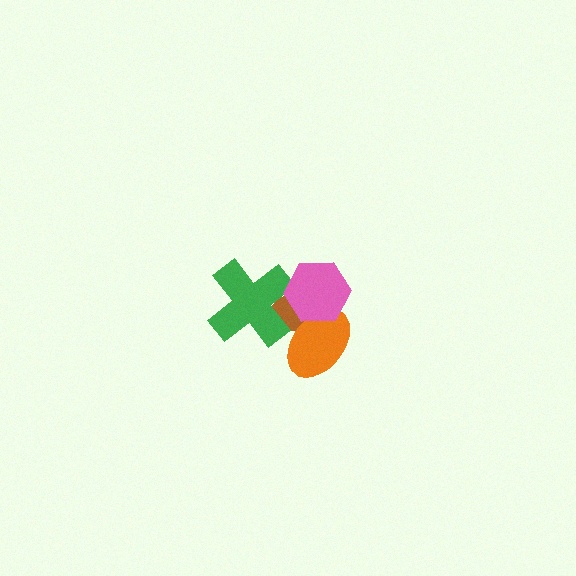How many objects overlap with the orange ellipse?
2 objects overlap with the orange ellipse.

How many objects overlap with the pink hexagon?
3 objects overlap with the pink hexagon.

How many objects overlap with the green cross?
2 objects overlap with the green cross.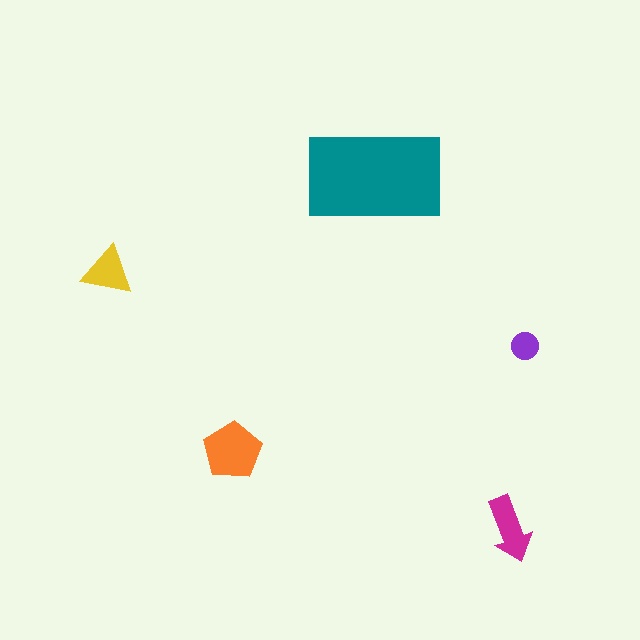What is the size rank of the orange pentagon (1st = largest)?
2nd.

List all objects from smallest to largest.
The purple circle, the yellow triangle, the magenta arrow, the orange pentagon, the teal rectangle.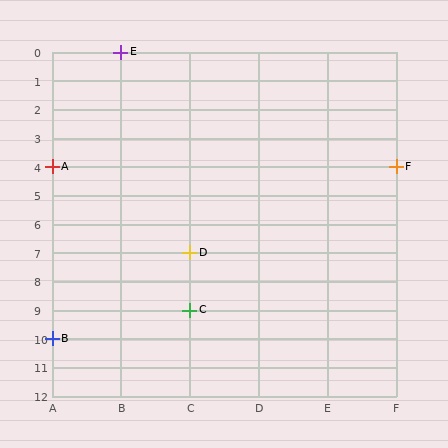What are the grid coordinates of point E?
Point E is at grid coordinates (B, 0).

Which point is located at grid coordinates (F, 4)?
Point F is at (F, 4).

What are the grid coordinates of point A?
Point A is at grid coordinates (A, 4).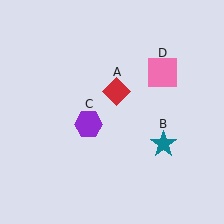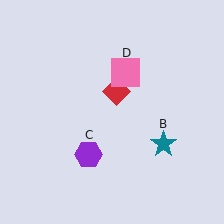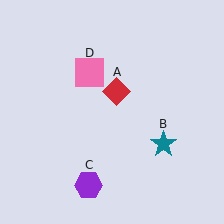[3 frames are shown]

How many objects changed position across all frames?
2 objects changed position: purple hexagon (object C), pink square (object D).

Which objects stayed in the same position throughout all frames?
Red diamond (object A) and teal star (object B) remained stationary.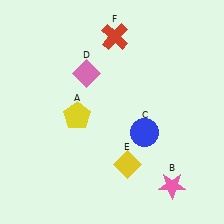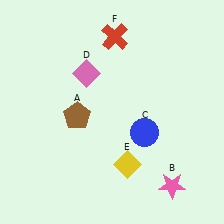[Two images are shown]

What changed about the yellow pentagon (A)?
In Image 1, A is yellow. In Image 2, it changed to brown.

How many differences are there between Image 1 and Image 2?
There is 1 difference between the two images.